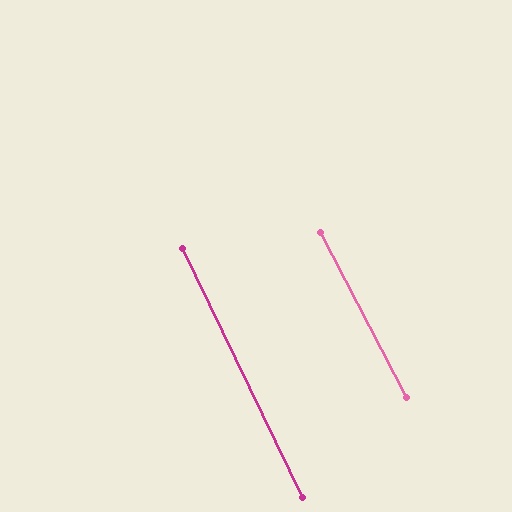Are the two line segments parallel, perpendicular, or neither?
Parallel — their directions differ by only 1.6°.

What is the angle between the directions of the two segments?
Approximately 2 degrees.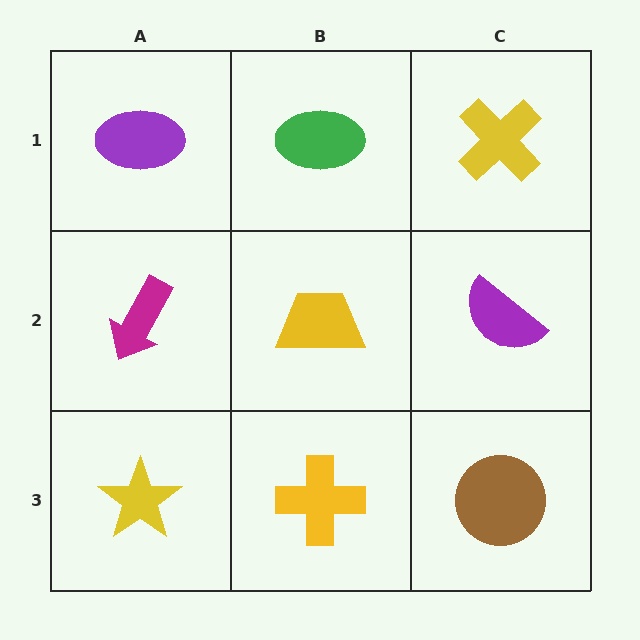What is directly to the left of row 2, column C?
A yellow trapezoid.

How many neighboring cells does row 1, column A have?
2.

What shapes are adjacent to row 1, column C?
A purple semicircle (row 2, column C), a green ellipse (row 1, column B).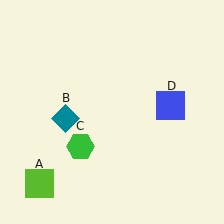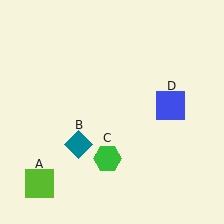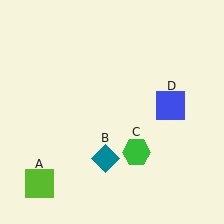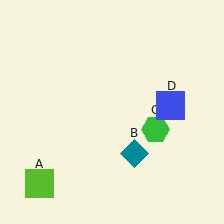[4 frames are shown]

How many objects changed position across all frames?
2 objects changed position: teal diamond (object B), green hexagon (object C).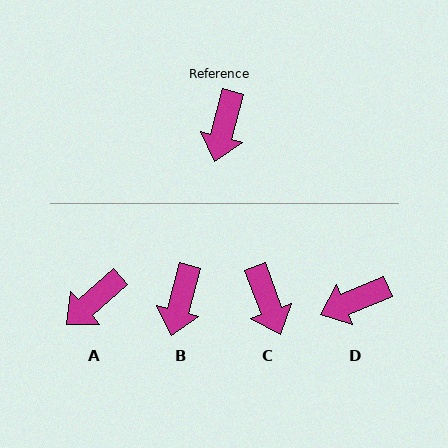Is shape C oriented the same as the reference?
No, it is off by about 35 degrees.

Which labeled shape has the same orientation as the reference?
B.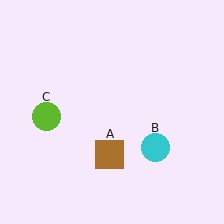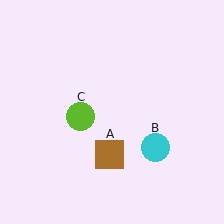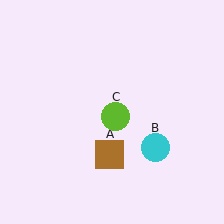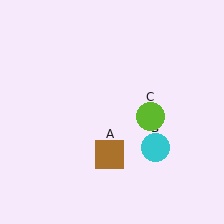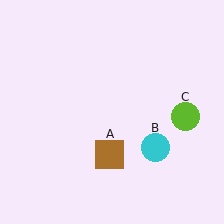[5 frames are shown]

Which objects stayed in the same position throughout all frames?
Brown square (object A) and cyan circle (object B) remained stationary.